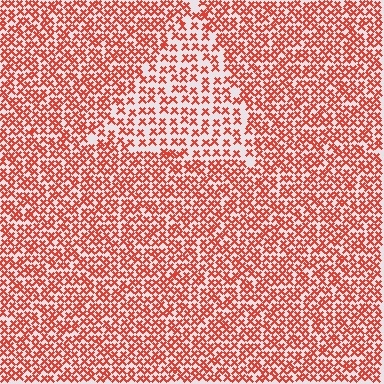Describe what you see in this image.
The image contains small red elements arranged at two different densities. A triangle-shaped region is visible where the elements are less densely packed than the surrounding area.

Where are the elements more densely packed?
The elements are more densely packed outside the triangle boundary.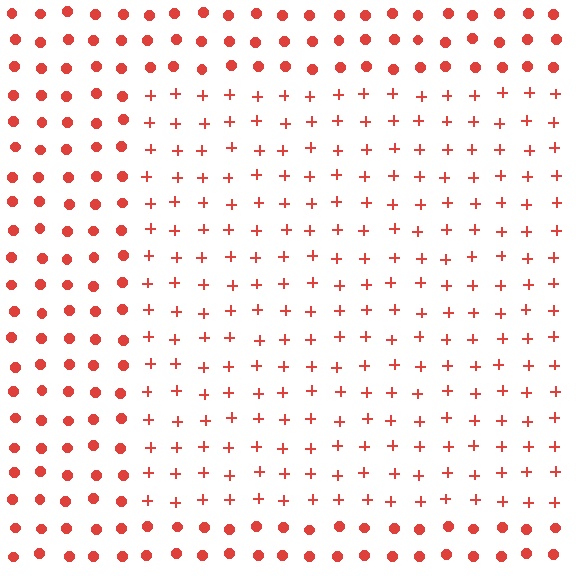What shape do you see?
I see a rectangle.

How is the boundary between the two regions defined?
The boundary is defined by a change in element shape: plus signs inside vs. circles outside. All elements share the same color and spacing.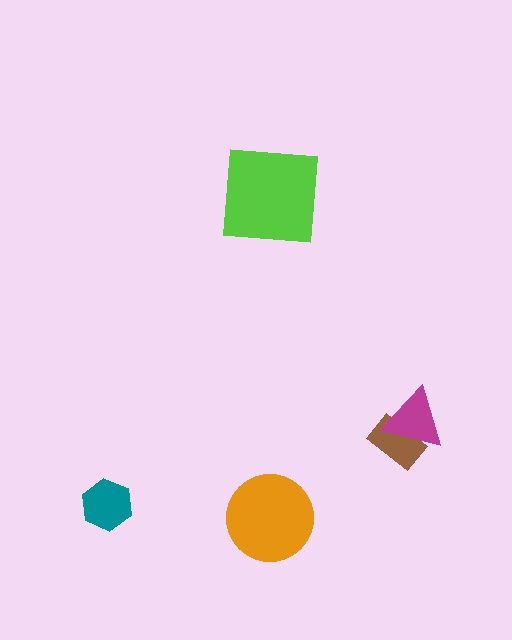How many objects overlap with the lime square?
0 objects overlap with the lime square.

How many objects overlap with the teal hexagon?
0 objects overlap with the teal hexagon.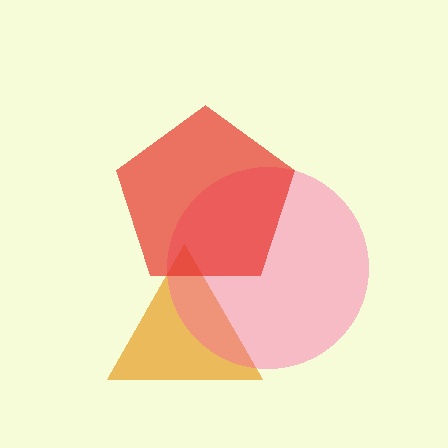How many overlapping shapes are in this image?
There are 3 overlapping shapes in the image.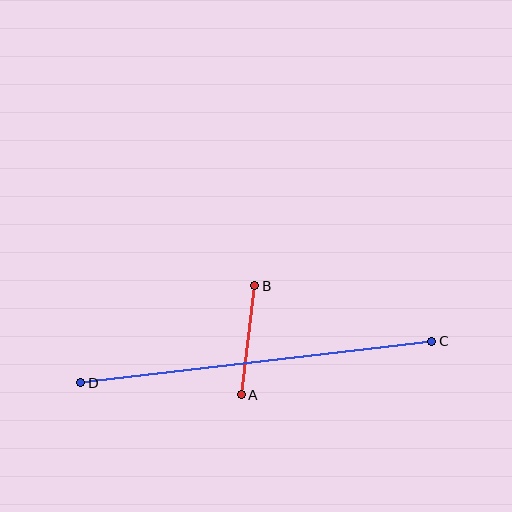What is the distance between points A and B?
The distance is approximately 110 pixels.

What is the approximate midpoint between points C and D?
The midpoint is at approximately (256, 362) pixels.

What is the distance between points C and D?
The distance is approximately 354 pixels.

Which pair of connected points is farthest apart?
Points C and D are farthest apart.